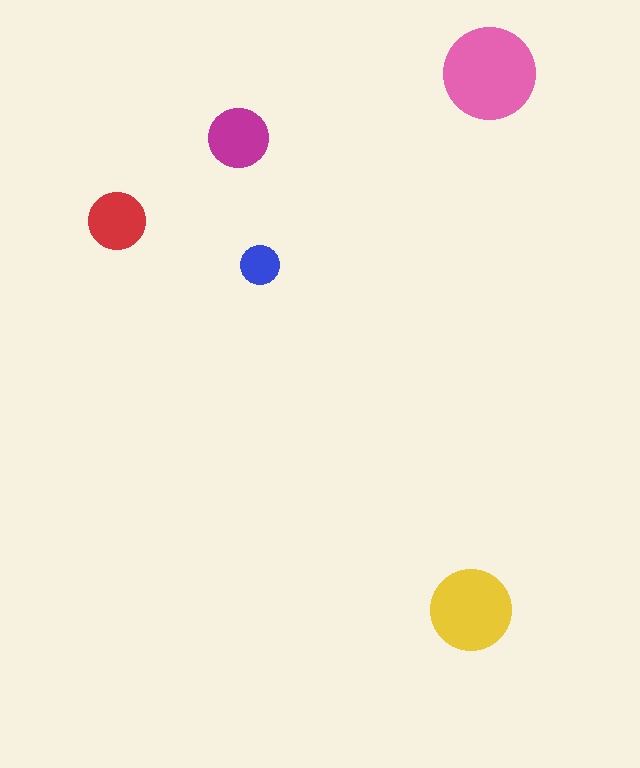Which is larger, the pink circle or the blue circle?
The pink one.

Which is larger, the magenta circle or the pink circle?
The pink one.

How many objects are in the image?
There are 5 objects in the image.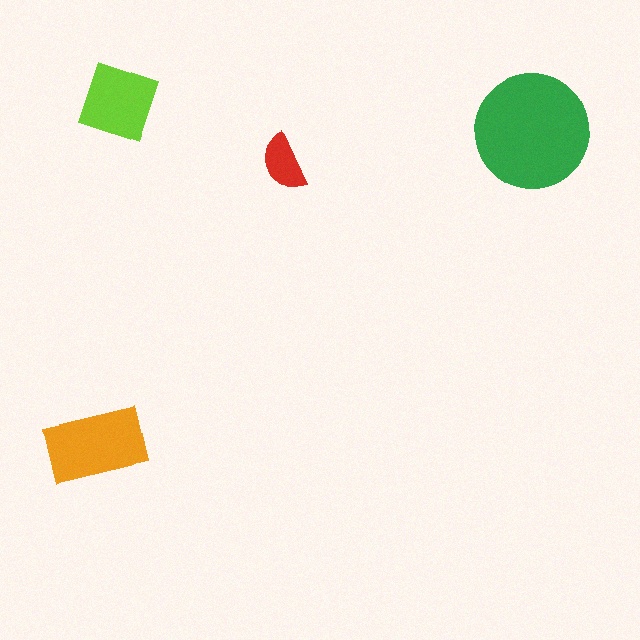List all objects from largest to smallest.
The green circle, the orange rectangle, the lime diamond, the red semicircle.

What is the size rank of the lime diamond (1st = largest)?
3rd.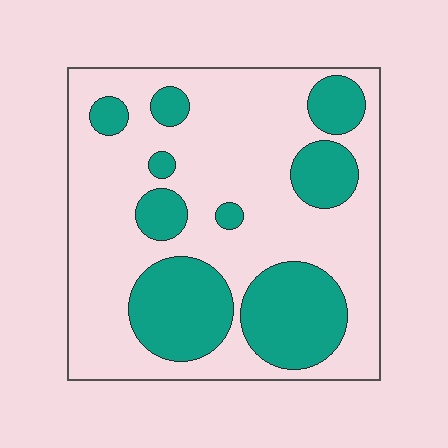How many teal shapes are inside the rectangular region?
9.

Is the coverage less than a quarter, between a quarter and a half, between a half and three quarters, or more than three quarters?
Between a quarter and a half.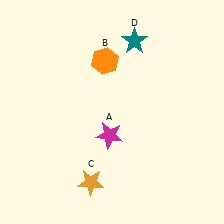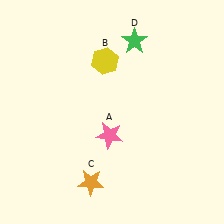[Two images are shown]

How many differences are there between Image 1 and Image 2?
There are 3 differences between the two images.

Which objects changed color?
A changed from magenta to pink. B changed from orange to yellow. D changed from teal to green.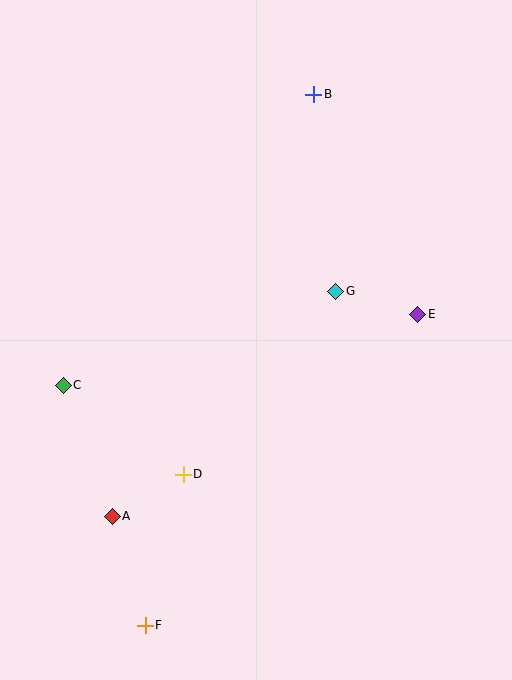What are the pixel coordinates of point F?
Point F is at (145, 625).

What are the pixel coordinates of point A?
Point A is at (112, 516).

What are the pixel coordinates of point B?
Point B is at (314, 94).